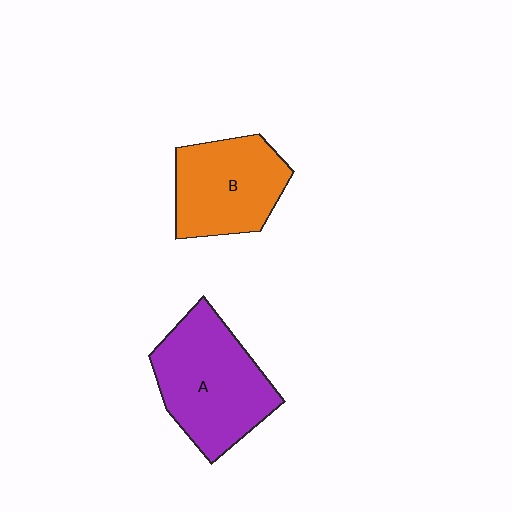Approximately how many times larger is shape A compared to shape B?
Approximately 1.3 times.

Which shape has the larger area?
Shape A (purple).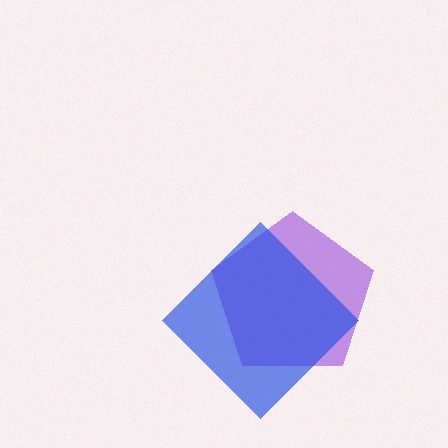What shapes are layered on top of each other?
The layered shapes are: a purple pentagon, a blue diamond.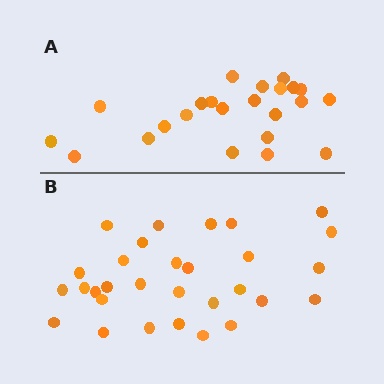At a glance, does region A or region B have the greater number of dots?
Region B (the bottom region) has more dots.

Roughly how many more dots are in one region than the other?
Region B has roughly 8 or so more dots than region A.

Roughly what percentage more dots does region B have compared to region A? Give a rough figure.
About 30% more.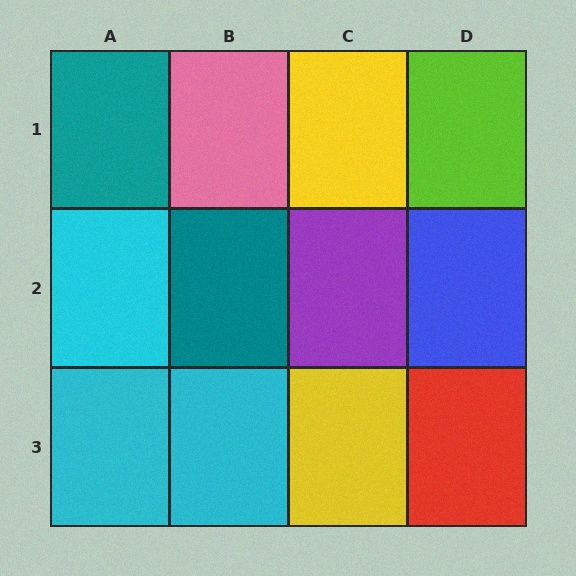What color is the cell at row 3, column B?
Cyan.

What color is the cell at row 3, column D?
Red.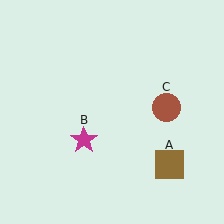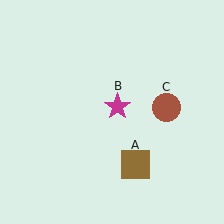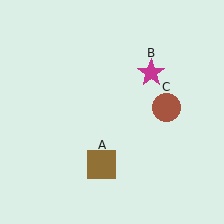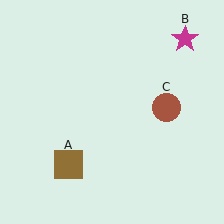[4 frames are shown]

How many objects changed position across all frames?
2 objects changed position: brown square (object A), magenta star (object B).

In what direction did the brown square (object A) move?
The brown square (object A) moved left.